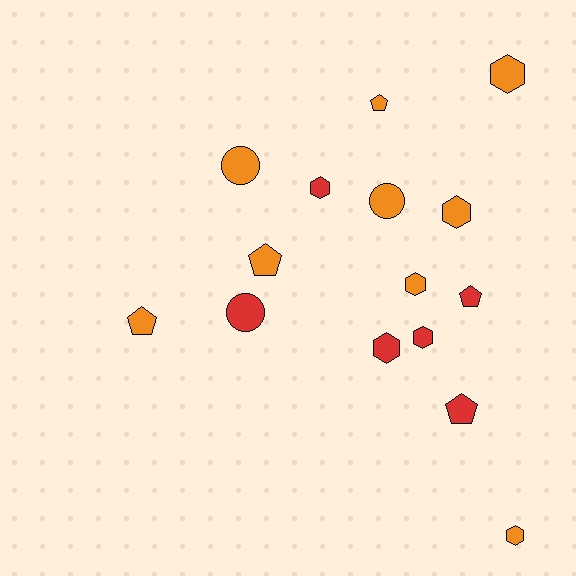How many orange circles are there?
There are 2 orange circles.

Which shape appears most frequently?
Hexagon, with 7 objects.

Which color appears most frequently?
Orange, with 9 objects.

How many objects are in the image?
There are 15 objects.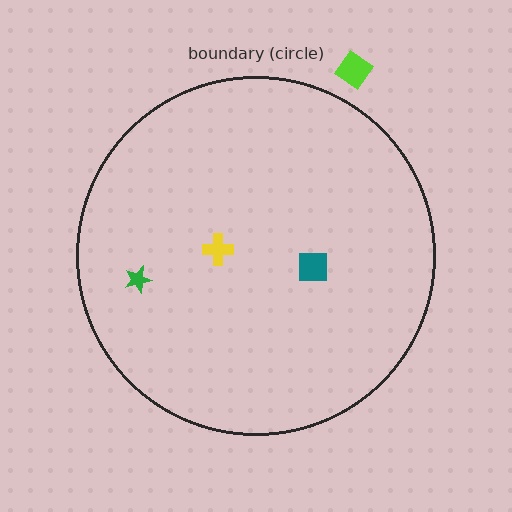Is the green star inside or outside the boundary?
Inside.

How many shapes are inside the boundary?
3 inside, 1 outside.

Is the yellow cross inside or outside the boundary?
Inside.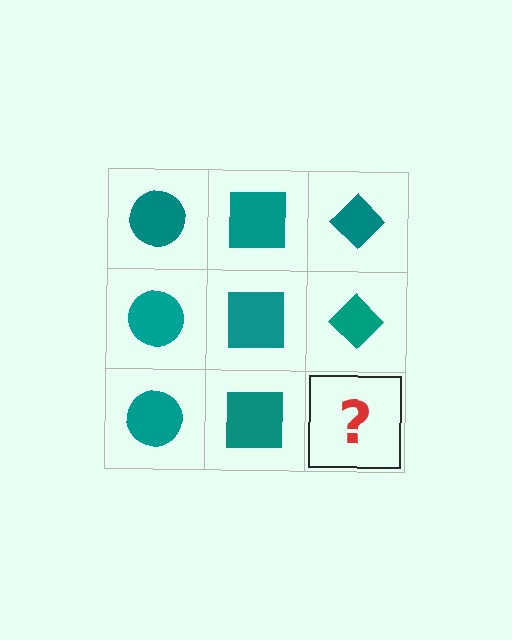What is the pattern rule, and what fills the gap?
The rule is that each column has a consistent shape. The gap should be filled with a teal diamond.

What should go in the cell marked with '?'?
The missing cell should contain a teal diamond.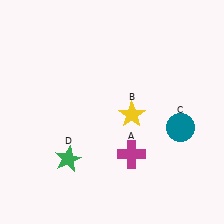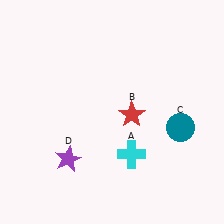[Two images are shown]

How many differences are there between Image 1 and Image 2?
There are 3 differences between the two images.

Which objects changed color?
A changed from magenta to cyan. B changed from yellow to red. D changed from green to purple.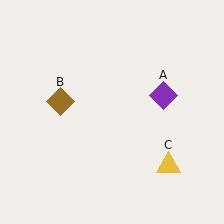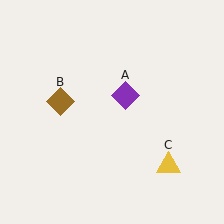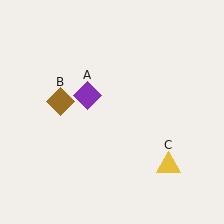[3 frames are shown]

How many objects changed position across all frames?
1 object changed position: purple diamond (object A).